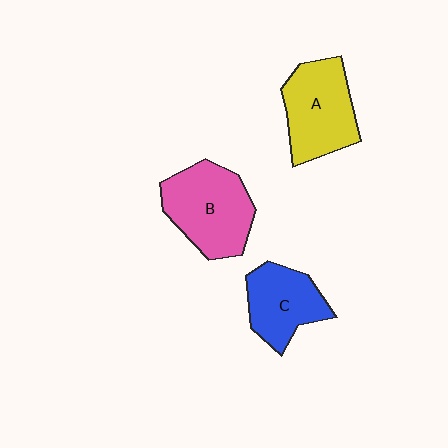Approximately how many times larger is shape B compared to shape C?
Approximately 1.3 times.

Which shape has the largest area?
Shape B (pink).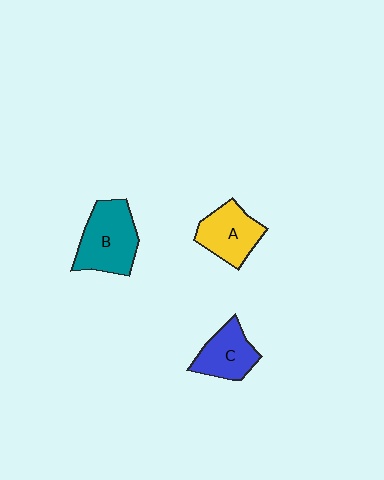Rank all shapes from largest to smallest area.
From largest to smallest: B (teal), A (yellow), C (blue).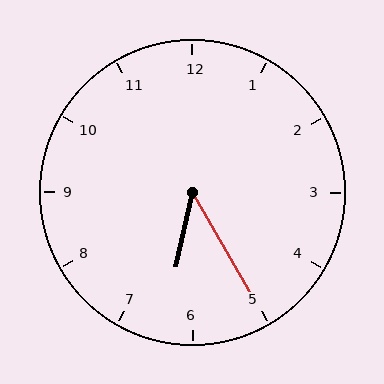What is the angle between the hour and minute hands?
Approximately 42 degrees.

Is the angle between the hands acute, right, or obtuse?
It is acute.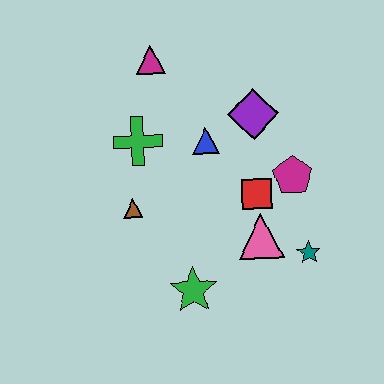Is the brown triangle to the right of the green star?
No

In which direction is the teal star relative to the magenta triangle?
The teal star is below the magenta triangle.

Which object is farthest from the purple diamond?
The green star is farthest from the purple diamond.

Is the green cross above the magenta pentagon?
Yes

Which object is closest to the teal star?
The pink triangle is closest to the teal star.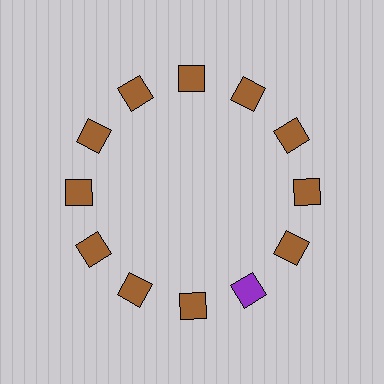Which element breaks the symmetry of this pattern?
The purple square at roughly the 5 o'clock position breaks the symmetry. All other shapes are brown squares.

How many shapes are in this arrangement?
There are 12 shapes arranged in a ring pattern.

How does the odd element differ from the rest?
It has a different color: purple instead of brown.